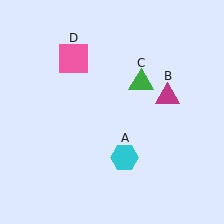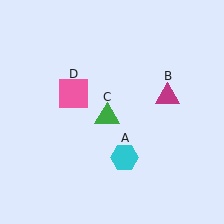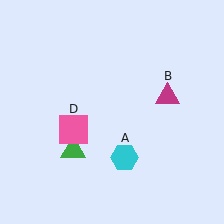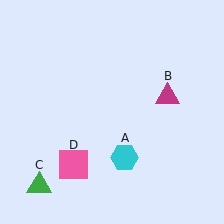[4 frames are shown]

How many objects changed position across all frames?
2 objects changed position: green triangle (object C), pink square (object D).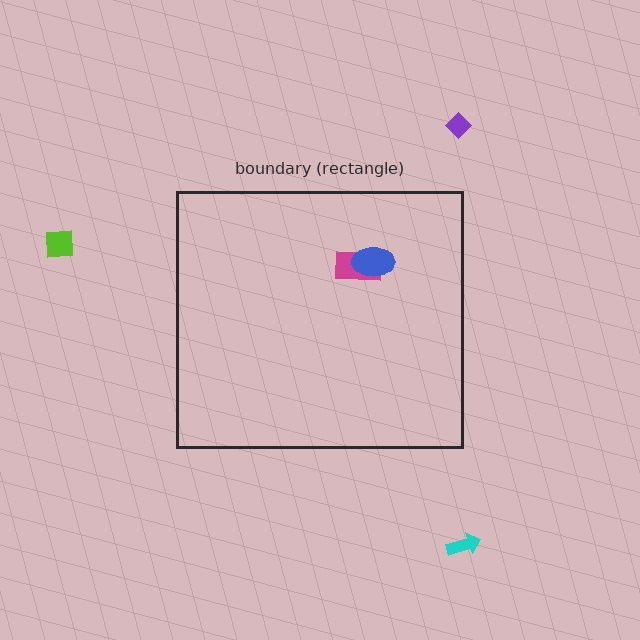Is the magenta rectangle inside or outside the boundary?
Inside.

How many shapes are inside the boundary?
2 inside, 3 outside.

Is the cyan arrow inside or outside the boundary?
Outside.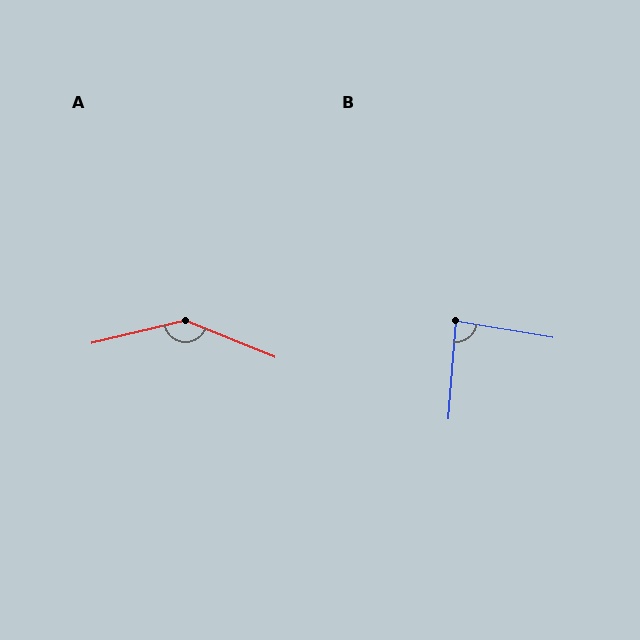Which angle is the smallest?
B, at approximately 85 degrees.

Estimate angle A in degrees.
Approximately 144 degrees.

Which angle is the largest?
A, at approximately 144 degrees.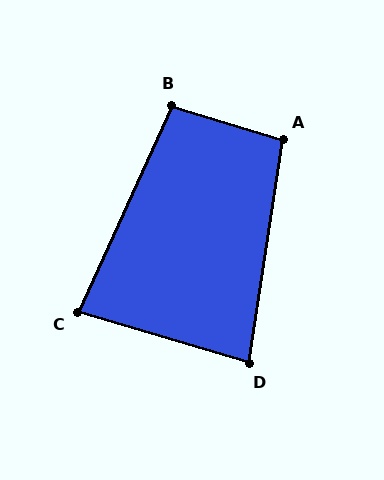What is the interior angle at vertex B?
Approximately 98 degrees (obtuse).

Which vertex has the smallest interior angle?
C, at approximately 82 degrees.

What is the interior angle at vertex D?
Approximately 82 degrees (acute).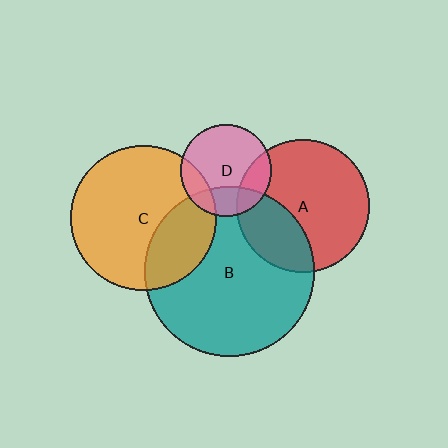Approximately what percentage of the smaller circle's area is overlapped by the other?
Approximately 15%.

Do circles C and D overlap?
Yes.